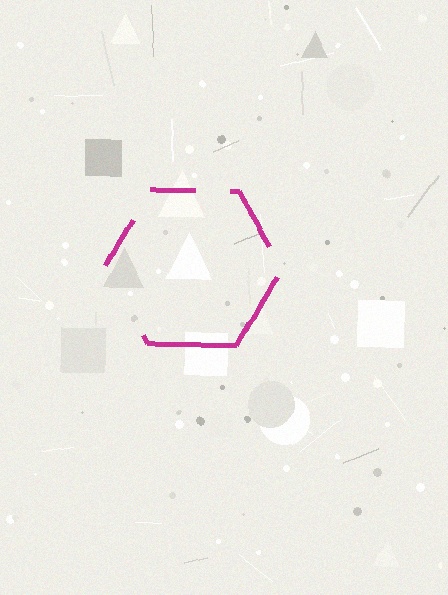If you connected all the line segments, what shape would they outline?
They would outline a hexagon.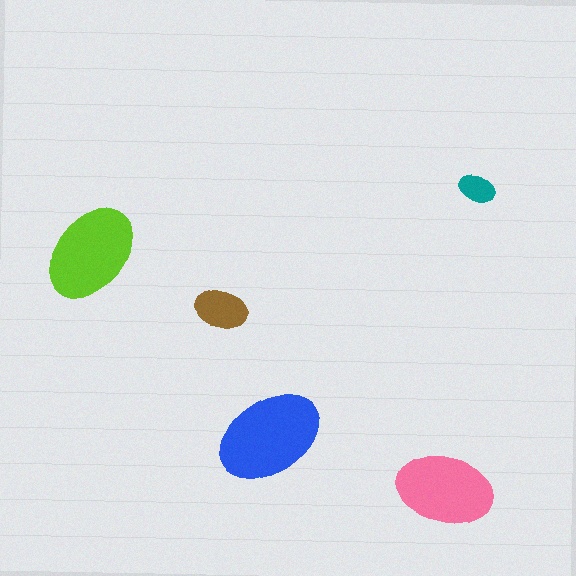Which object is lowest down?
The pink ellipse is bottommost.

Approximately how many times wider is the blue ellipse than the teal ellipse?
About 3 times wider.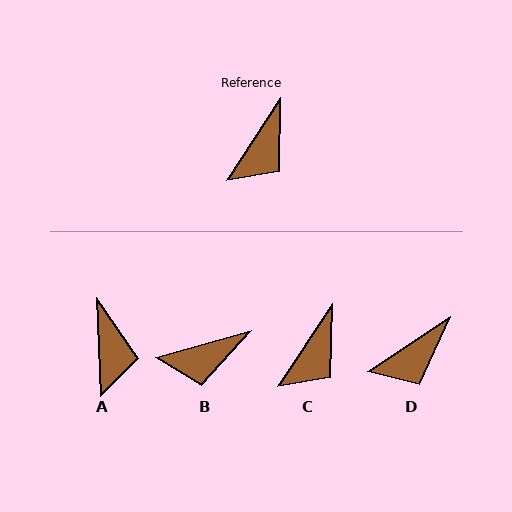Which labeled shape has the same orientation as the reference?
C.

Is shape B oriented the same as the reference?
No, it is off by about 41 degrees.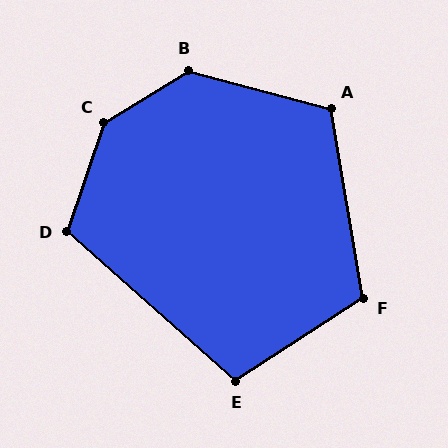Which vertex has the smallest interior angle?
E, at approximately 105 degrees.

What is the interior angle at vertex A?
Approximately 115 degrees (obtuse).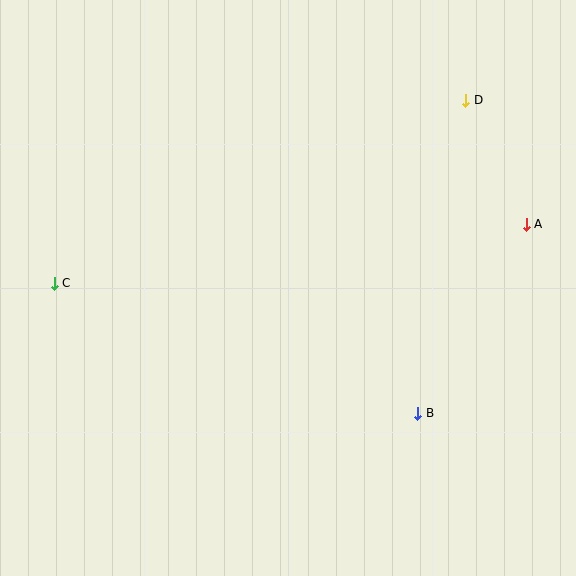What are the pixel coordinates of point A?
Point A is at (526, 224).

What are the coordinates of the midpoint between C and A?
The midpoint between C and A is at (290, 254).